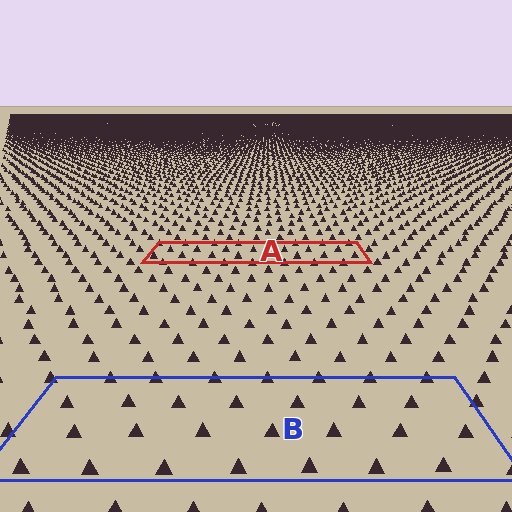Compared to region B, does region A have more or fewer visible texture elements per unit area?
Region A has more texture elements per unit area — they are packed more densely because it is farther away.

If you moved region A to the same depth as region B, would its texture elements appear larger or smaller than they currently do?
They would appear larger. At a closer depth, the same texture elements are projected at a bigger on-screen size.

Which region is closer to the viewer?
Region B is closer. The texture elements there are larger and more spread out.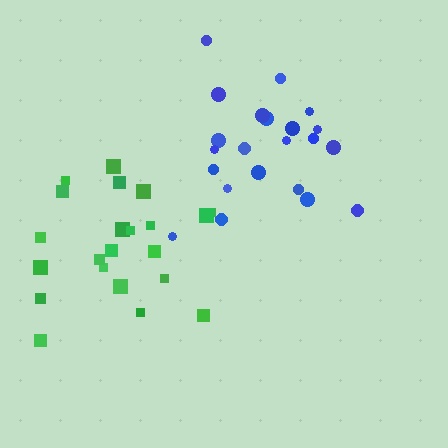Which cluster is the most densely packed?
Blue.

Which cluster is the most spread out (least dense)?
Green.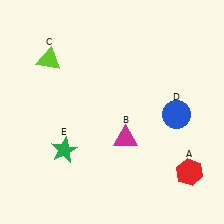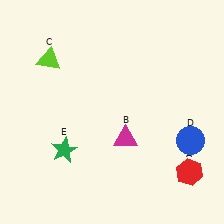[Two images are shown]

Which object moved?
The blue circle (D) moved down.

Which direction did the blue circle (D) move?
The blue circle (D) moved down.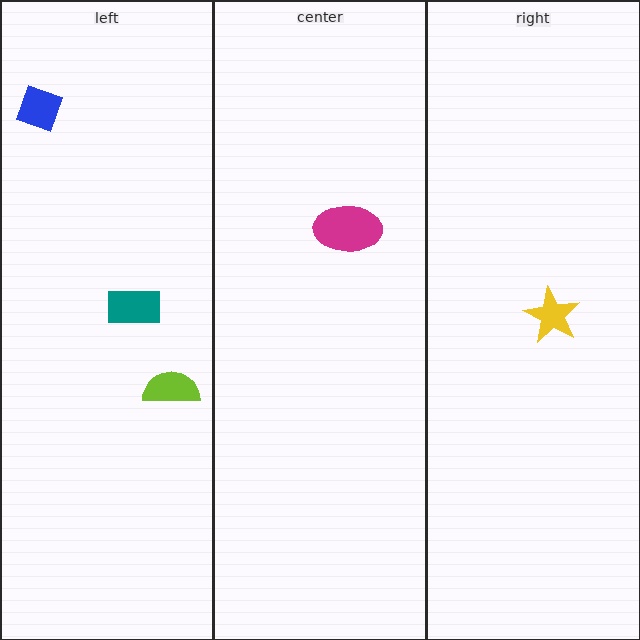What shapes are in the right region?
The yellow star.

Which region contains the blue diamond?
The left region.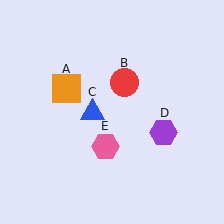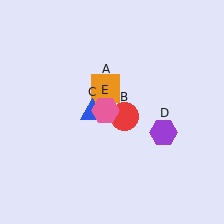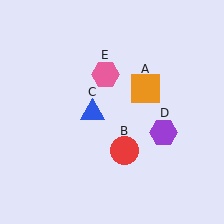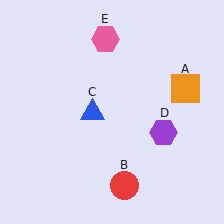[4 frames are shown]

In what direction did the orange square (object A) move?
The orange square (object A) moved right.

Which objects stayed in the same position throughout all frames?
Blue triangle (object C) and purple hexagon (object D) remained stationary.